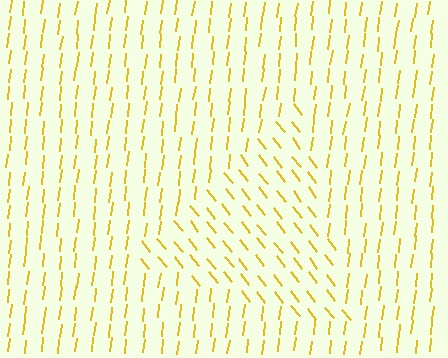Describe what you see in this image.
The image is filled with small yellow line segments. A triangle region in the image has lines oriented differently from the surrounding lines, creating a visible texture boundary.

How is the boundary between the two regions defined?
The boundary is defined purely by a change in line orientation (approximately 45 degrees difference). All lines are the same color and thickness.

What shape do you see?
I see a triangle.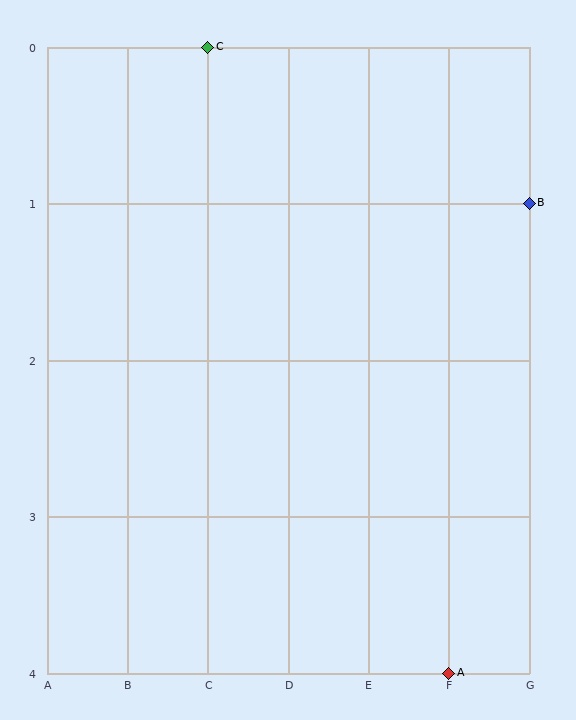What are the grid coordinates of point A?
Point A is at grid coordinates (F, 4).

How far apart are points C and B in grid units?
Points C and B are 4 columns and 1 row apart (about 4.1 grid units diagonally).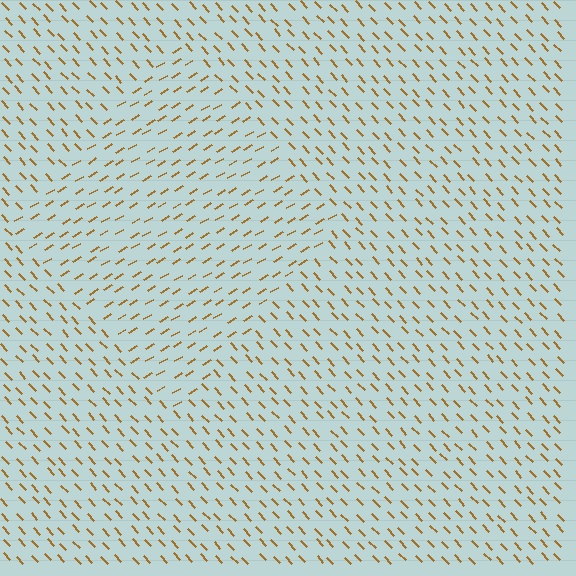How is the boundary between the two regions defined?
The boundary is defined purely by a change in line orientation (approximately 79 degrees difference). All lines are the same color and thickness.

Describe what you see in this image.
The image is filled with small brown line segments. A diamond region in the image has lines oriented differently from the surrounding lines, creating a visible texture boundary.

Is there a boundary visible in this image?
Yes, there is a texture boundary formed by a change in line orientation.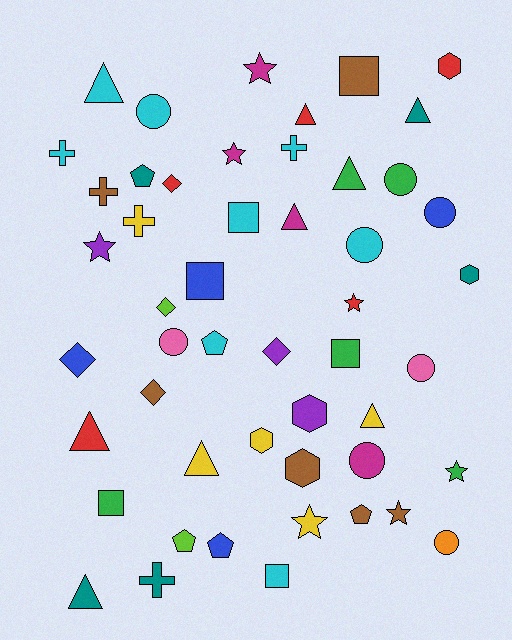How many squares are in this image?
There are 6 squares.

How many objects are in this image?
There are 50 objects.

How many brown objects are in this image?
There are 6 brown objects.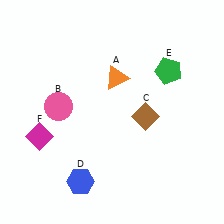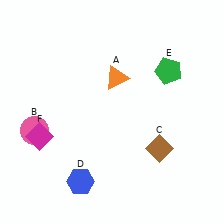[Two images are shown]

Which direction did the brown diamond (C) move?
The brown diamond (C) moved down.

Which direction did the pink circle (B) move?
The pink circle (B) moved left.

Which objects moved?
The objects that moved are: the pink circle (B), the brown diamond (C).